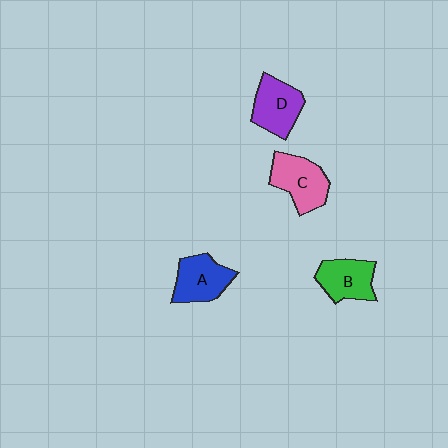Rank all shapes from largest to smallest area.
From largest to smallest: C (pink), D (purple), A (blue), B (green).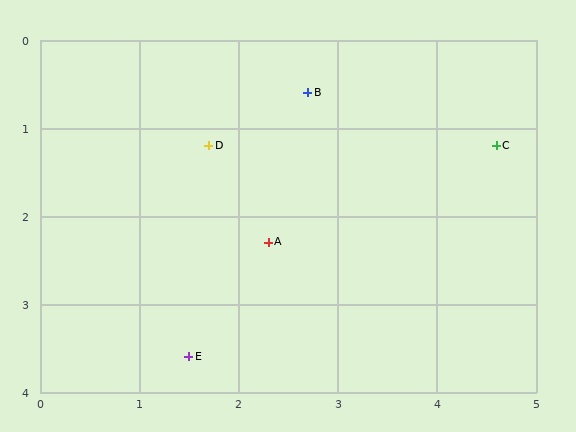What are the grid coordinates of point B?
Point B is at approximately (2.7, 0.6).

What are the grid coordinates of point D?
Point D is at approximately (1.7, 1.2).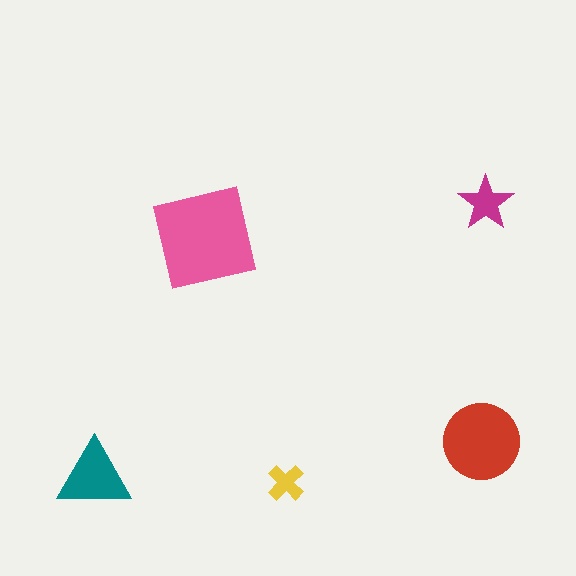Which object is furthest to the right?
The magenta star is rightmost.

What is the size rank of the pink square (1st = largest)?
1st.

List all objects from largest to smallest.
The pink square, the red circle, the teal triangle, the magenta star, the yellow cross.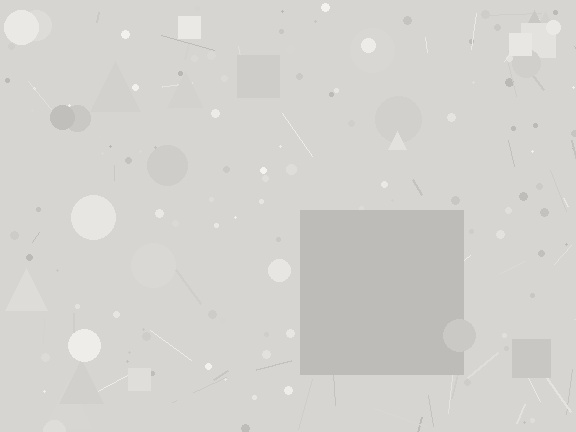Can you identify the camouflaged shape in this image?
The camouflaged shape is a square.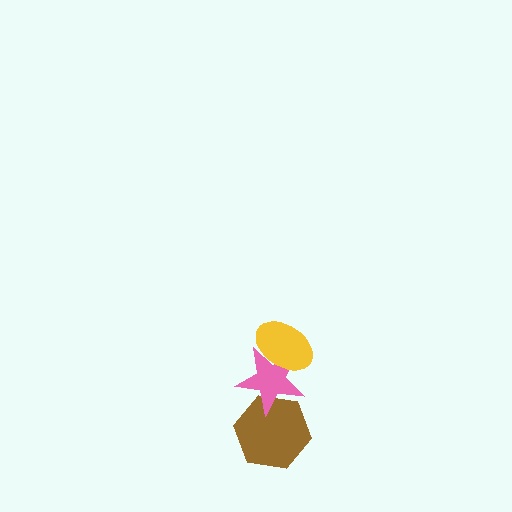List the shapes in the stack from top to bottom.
From top to bottom: the yellow ellipse, the pink star, the brown hexagon.